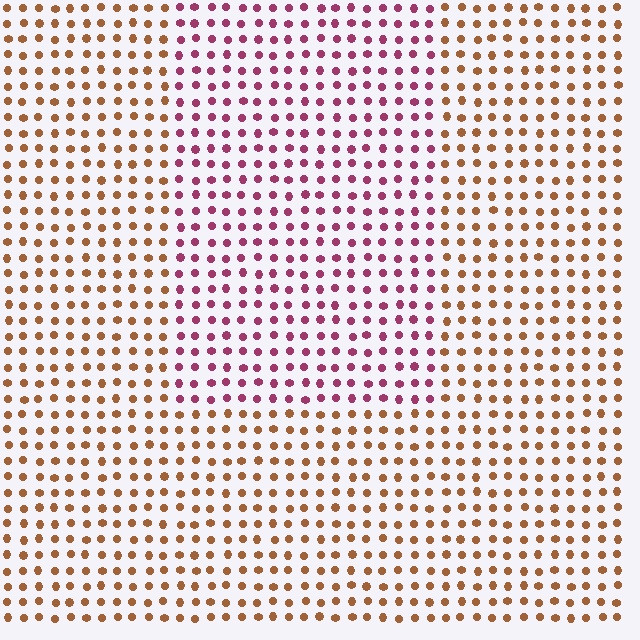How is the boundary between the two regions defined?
The boundary is defined purely by a slight shift in hue (about 53 degrees). Spacing, size, and orientation are identical on both sides.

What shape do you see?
I see a rectangle.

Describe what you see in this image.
The image is filled with small brown elements in a uniform arrangement. A rectangle-shaped region is visible where the elements are tinted to a slightly different hue, forming a subtle color boundary.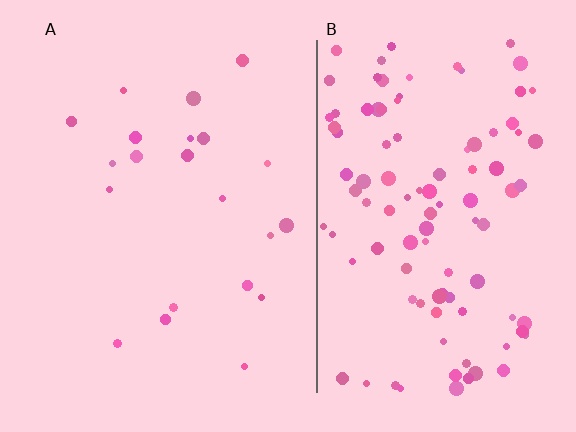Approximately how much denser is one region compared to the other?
Approximately 4.9× — region B over region A.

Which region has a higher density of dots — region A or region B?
B (the right).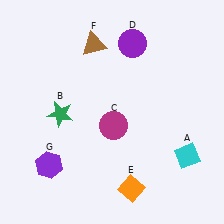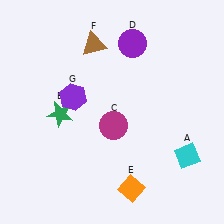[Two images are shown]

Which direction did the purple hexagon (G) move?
The purple hexagon (G) moved up.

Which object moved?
The purple hexagon (G) moved up.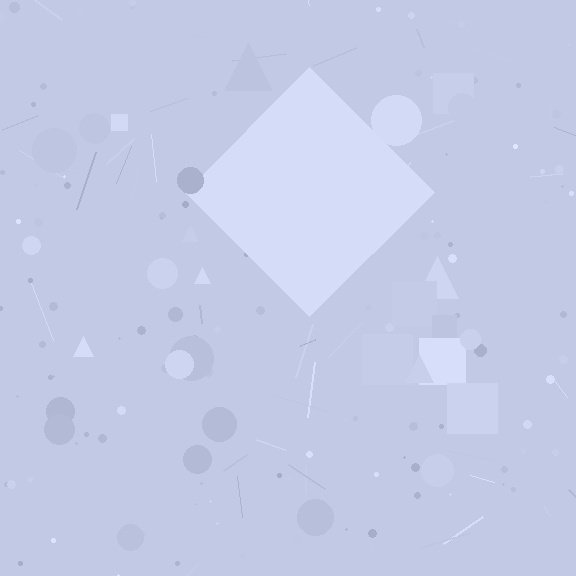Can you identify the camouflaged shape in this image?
The camouflaged shape is a diamond.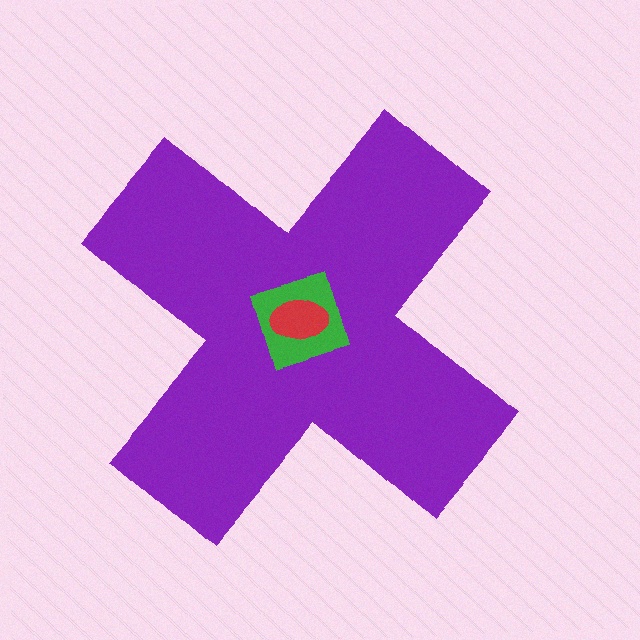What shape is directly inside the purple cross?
The green square.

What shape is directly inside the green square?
The red ellipse.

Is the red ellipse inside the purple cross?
Yes.